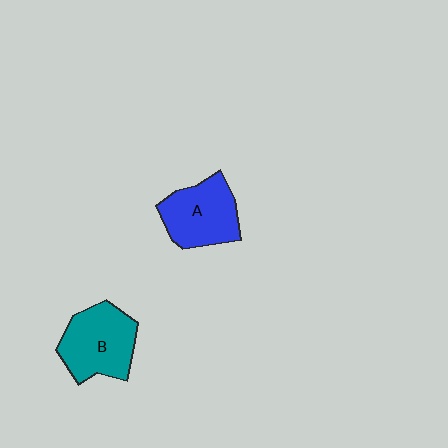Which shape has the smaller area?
Shape A (blue).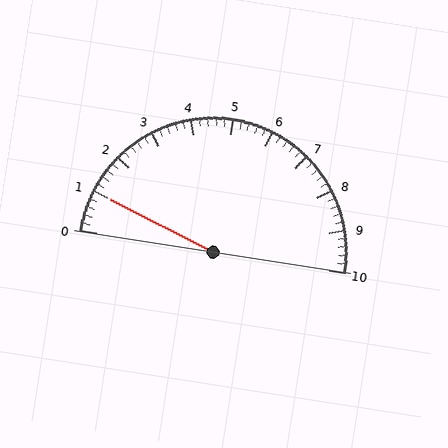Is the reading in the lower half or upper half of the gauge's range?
The reading is in the lower half of the range (0 to 10).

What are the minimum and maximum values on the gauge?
The gauge ranges from 0 to 10.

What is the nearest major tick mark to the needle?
The nearest major tick mark is 1.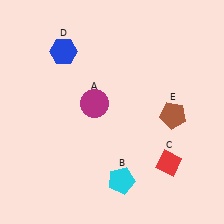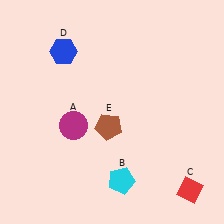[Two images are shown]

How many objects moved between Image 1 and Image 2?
3 objects moved between the two images.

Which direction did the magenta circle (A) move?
The magenta circle (A) moved down.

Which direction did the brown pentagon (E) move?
The brown pentagon (E) moved left.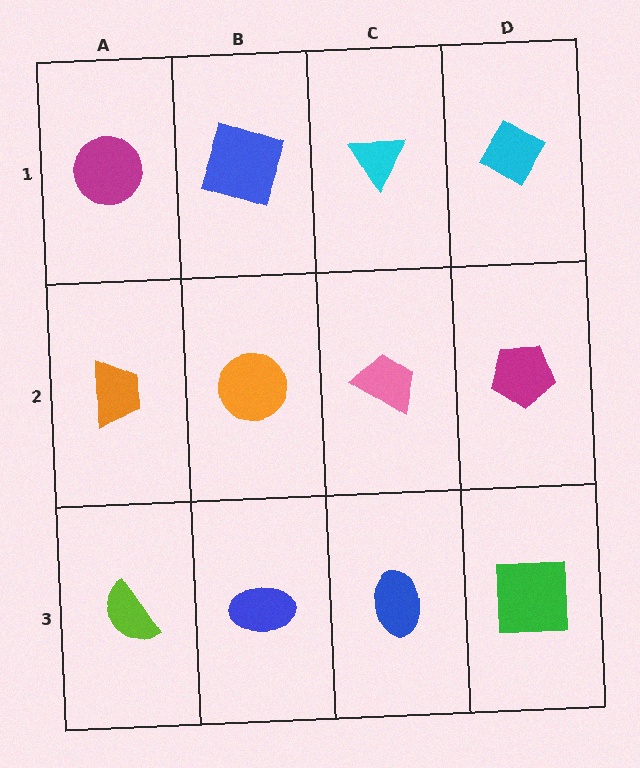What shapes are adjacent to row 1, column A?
An orange trapezoid (row 2, column A), a blue square (row 1, column B).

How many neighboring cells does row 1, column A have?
2.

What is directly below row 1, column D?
A magenta pentagon.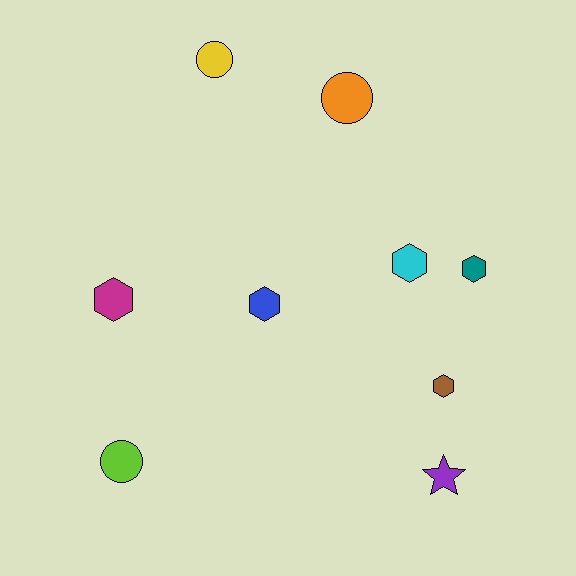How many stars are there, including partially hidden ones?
There is 1 star.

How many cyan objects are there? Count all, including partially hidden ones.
There is 1 cyan object.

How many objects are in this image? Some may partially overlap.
There are 9 objects.